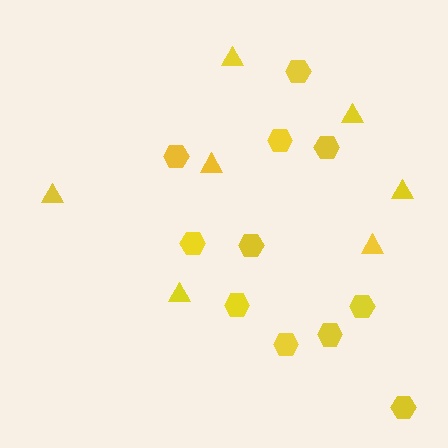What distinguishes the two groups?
There are 2 groups: one group of triangles (7) and one group of hexagons (11).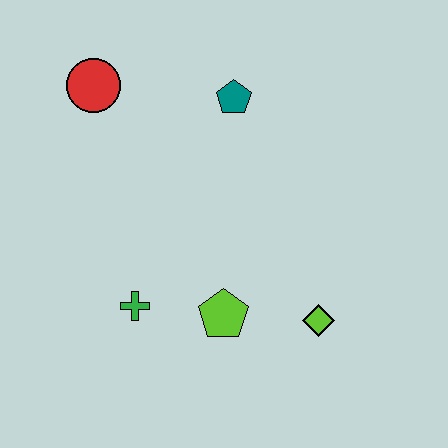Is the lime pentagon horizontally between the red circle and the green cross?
No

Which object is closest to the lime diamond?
The lime pentagon is closest to the lime diamond.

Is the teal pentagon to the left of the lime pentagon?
No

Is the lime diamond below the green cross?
Yes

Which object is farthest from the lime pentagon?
The red circle is farthest from the lime pentagon.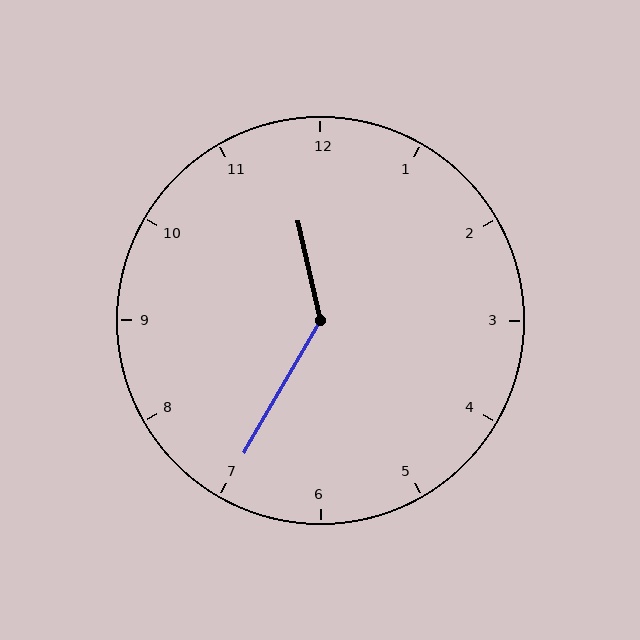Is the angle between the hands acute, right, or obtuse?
It is obtuse.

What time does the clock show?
11:35.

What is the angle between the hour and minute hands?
Approximately 138 degrees.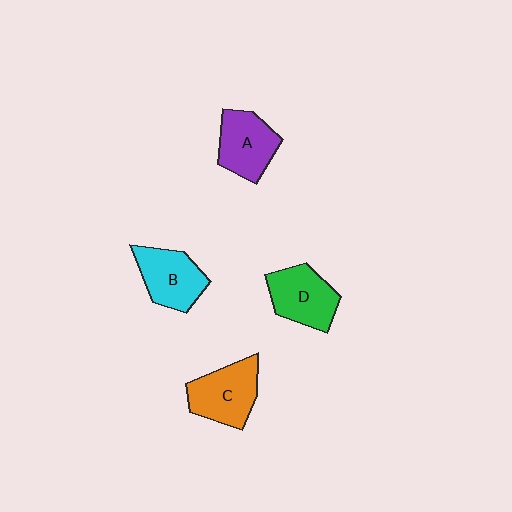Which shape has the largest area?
Shape C (orange).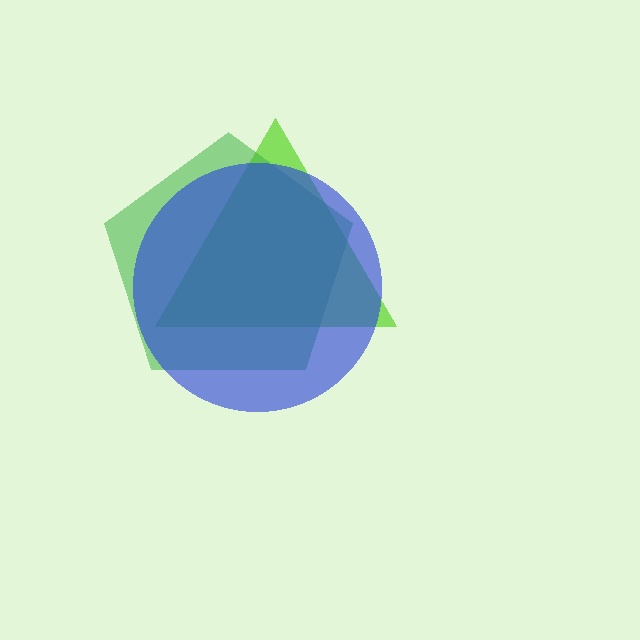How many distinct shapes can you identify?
There are 3 distinct shapes: a lime triangle, a green pentagon, a blue circle.